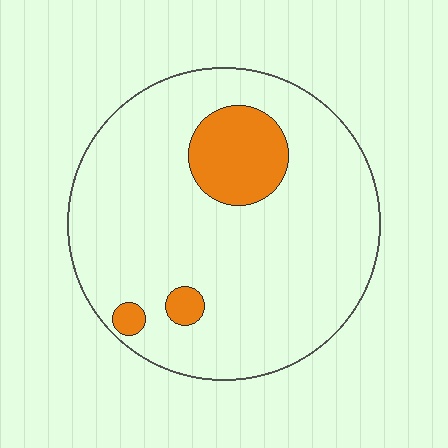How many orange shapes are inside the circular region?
3.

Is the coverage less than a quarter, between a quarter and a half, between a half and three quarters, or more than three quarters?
Less than a quarter.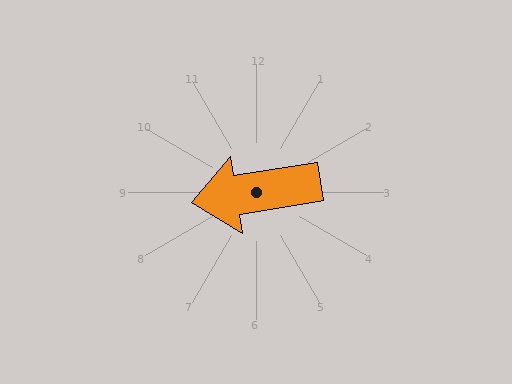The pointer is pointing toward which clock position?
Roughly 9 o'clock.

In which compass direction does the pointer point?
West.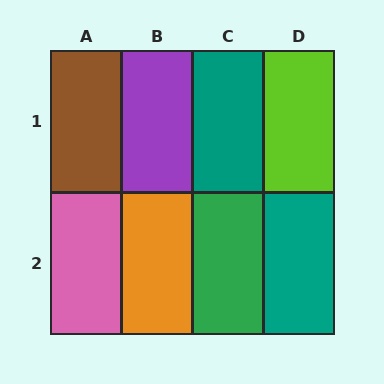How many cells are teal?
2 cells are teal.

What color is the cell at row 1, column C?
Teal.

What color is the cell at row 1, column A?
Brown.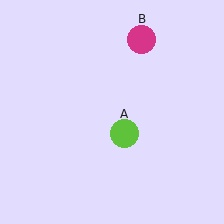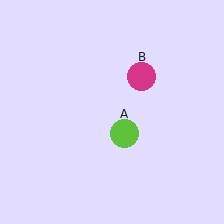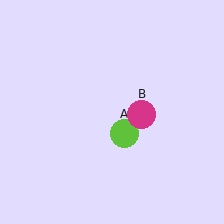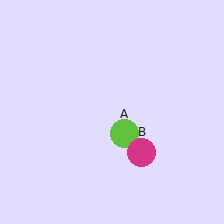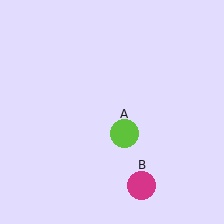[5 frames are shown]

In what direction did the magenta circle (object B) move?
The magenta circle (object B) moved down.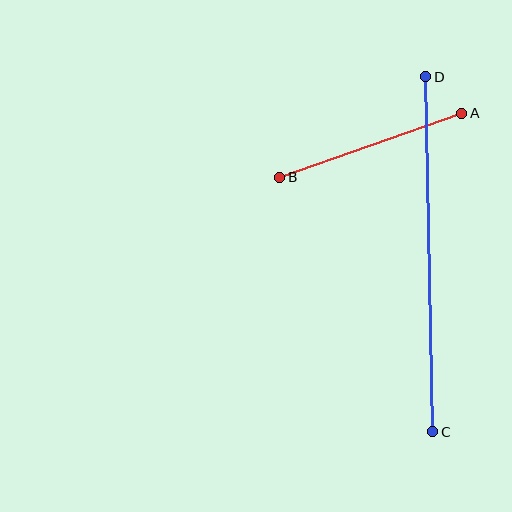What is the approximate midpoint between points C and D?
The midpoint is at approximately (429, 254) pixels.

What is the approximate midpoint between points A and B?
The midpoint is at approximately (371, 145) pixels.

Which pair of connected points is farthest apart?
Points C and D are farthest apart.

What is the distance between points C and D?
The distance is approximately 355 pixels.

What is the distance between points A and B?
The distance is approximately 193 pixels.